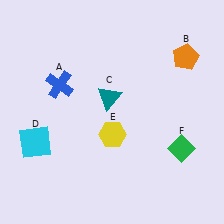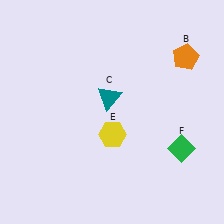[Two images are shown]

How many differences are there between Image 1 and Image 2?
There are 2 differences between the two images.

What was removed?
The cyan square (D), the blue cross (A) were removed in Image 2.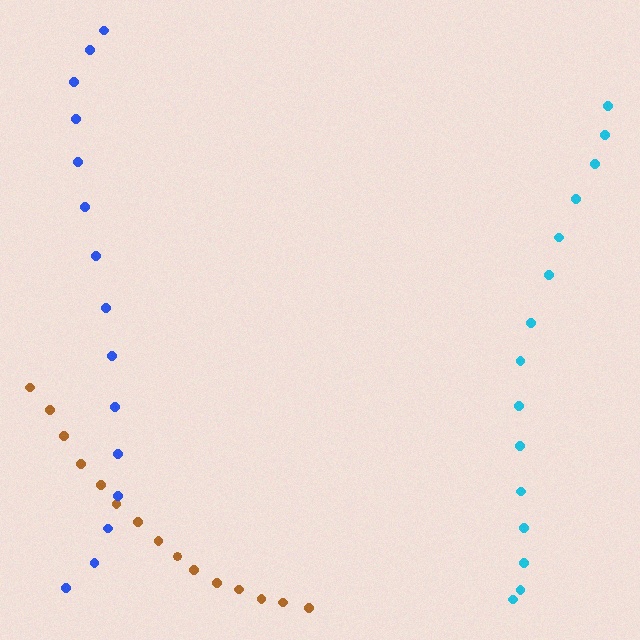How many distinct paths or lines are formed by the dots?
There are 3 distinct paths.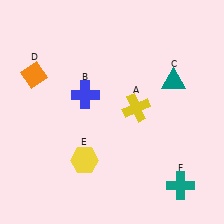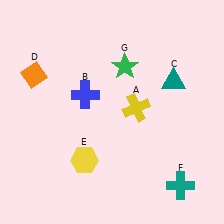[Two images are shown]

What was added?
A green star (G) was added in Image 2.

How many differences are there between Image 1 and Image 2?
There is 1 difference between the two images.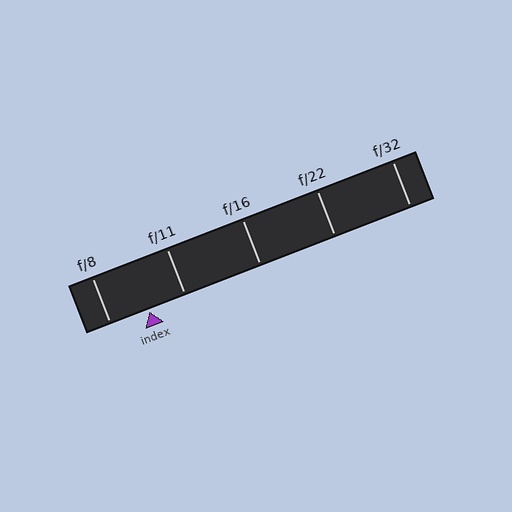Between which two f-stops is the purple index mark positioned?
The index mark is between f/8 and f/11.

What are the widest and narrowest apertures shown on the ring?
The widest aperture shown is f/8 and the narrowest is f/32.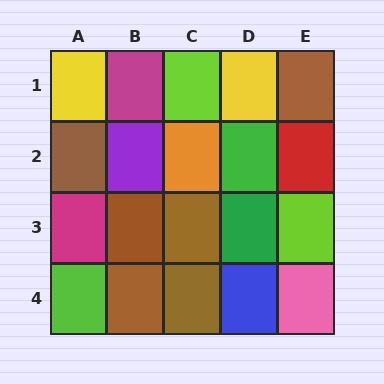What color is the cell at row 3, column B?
Brown.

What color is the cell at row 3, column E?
Lime.